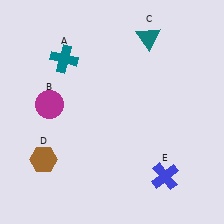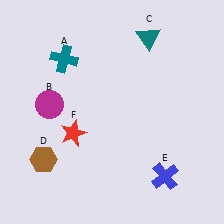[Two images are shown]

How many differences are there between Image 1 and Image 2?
There is 1 difference between the two images.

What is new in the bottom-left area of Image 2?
A red star (F) was added in the bottom-left area of Image 2.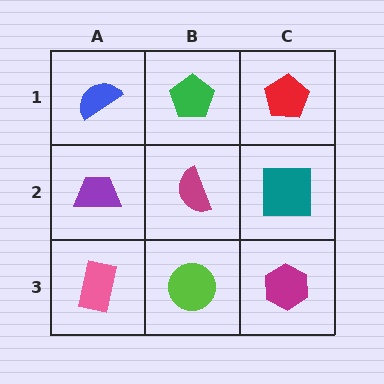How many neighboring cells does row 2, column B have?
4.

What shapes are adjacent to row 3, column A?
A purple trapezoid (row 2, column A), a lime circle (row 3, column B).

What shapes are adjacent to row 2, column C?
A red pentagon (row 1, column C), a magenta hexagon (row 3, column C), a magenta semicircle (row 2, column B).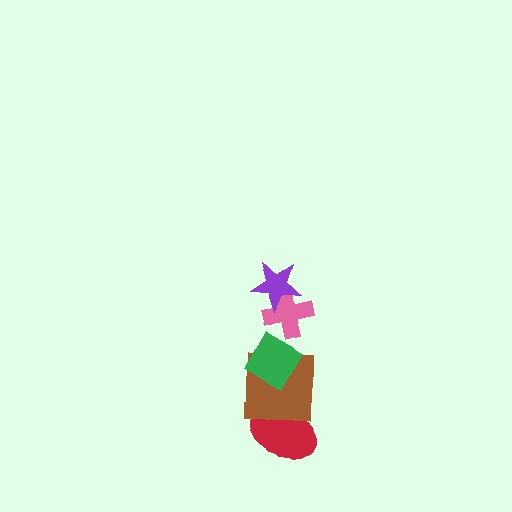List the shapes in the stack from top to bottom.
From top to bottom: the purple star, the pink cross, the green diamond, the brown square, the red ellipse.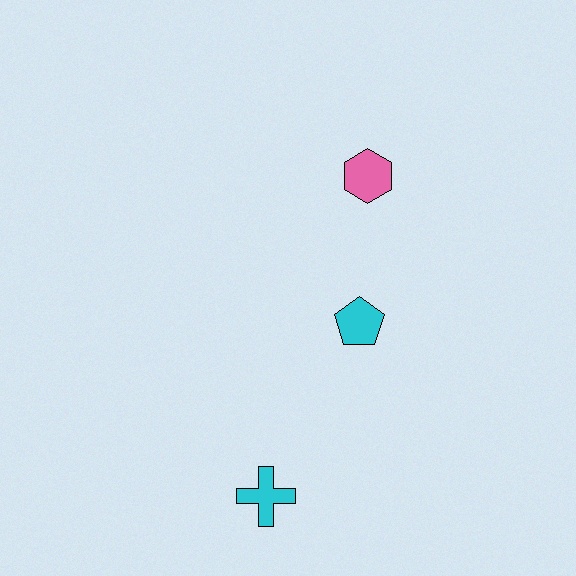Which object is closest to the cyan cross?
The cyan pentagon is closest to the cyan cross.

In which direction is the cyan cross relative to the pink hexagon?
The cyan cross is below the pink hexagon.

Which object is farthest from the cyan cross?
The pink hexagon is farthest from the cyan cross.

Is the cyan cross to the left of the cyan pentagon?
Yes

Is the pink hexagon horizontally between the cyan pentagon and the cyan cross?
No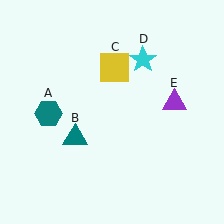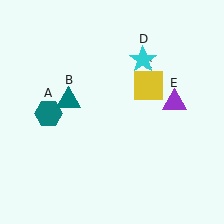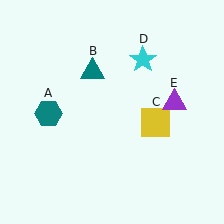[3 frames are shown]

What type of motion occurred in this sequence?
The teal triangle (object B), yellow square (object C) rotated clockwise around the center of the scene.